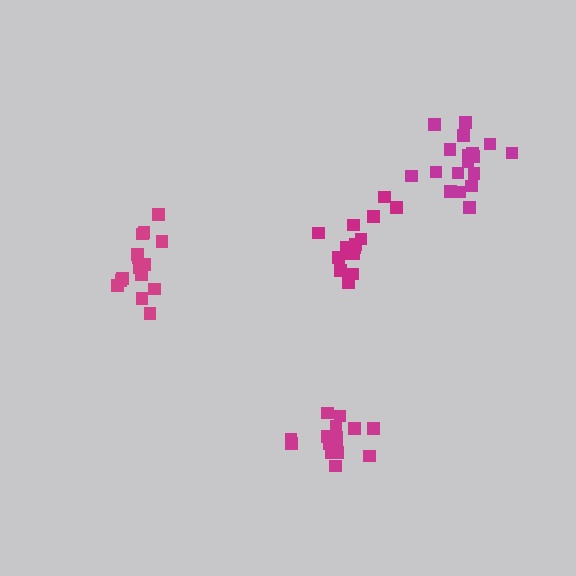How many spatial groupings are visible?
There are 4 spatial groupings.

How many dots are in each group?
Group 1: 17 dots, Group 2: 15 dots, Group 3: 18 dots, Group 4: 17 dots (67 total).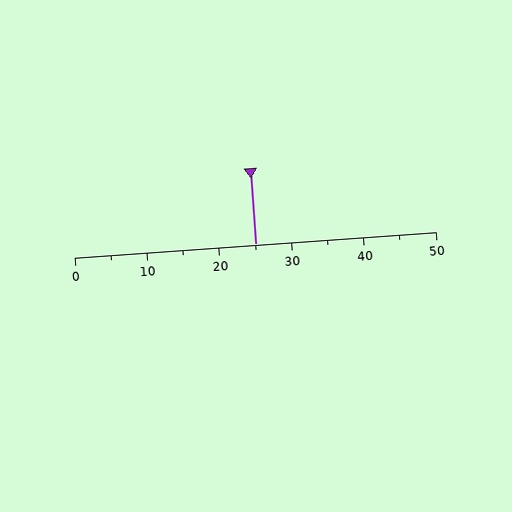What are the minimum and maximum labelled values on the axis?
The axis runs from 0 to 50.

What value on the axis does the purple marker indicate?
The marker indicates approximately 25.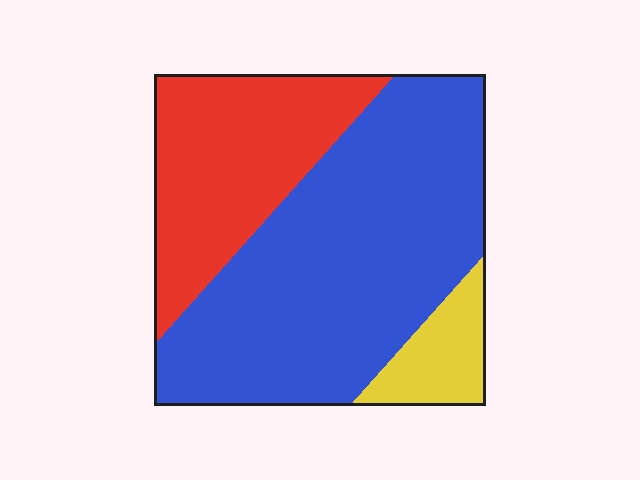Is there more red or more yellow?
Red.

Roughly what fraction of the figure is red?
Red covers about 30% of the figure.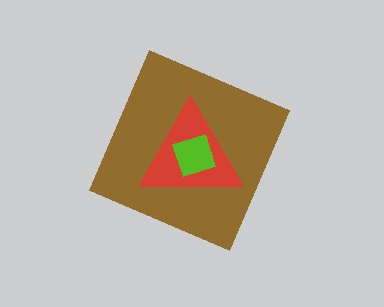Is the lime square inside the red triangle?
Yes.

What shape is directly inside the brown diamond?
The red triangle.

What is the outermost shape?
The brown diamond.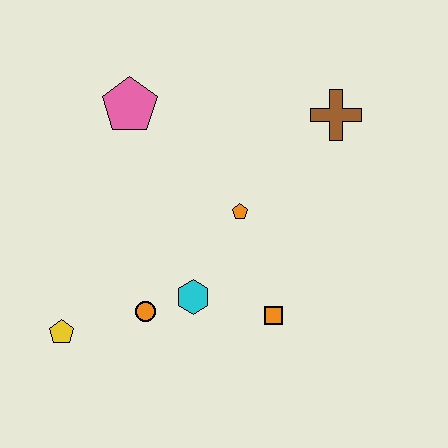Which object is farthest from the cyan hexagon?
The brown cross is farthest from the cyan hexagon.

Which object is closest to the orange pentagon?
The cyan hexagon is closest to the orange pentagon.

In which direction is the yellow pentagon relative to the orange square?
The yellow pentagon is to the left of the orange square.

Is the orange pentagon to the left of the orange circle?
No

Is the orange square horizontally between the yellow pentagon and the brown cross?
Yes